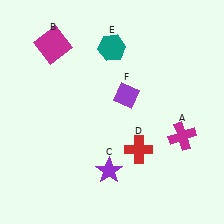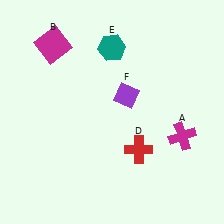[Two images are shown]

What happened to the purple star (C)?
The purple star (C) was removed in Image 2. It was in the bottom-left area of Image 1.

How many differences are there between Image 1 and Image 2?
There is 1 difference between the two images.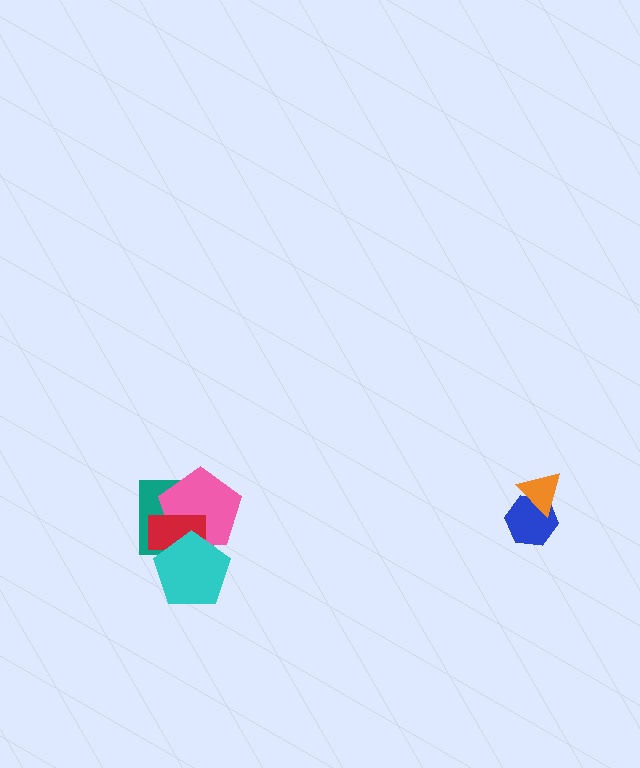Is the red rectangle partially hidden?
Yes, it is partially covered by another shape.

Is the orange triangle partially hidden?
No, no other shape covers it.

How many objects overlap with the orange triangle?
1 object overlaps with the orange triangle.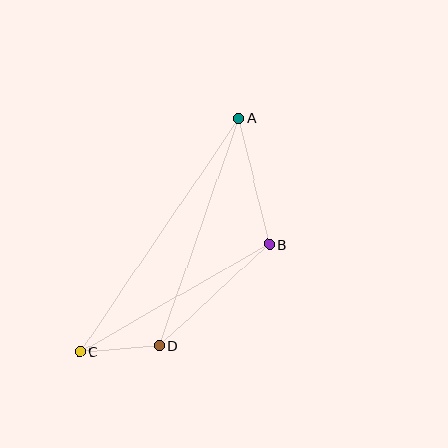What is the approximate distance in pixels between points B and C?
The distance between B and C is approximately 218 pixels.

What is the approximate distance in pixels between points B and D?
The distance between B and D is approximately 150 pixels.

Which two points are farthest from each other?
Points A and C are farthest from each other.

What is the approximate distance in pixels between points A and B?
The distance between A and B is approximately 129 pixels.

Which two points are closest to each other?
Points C and D are closest to each other.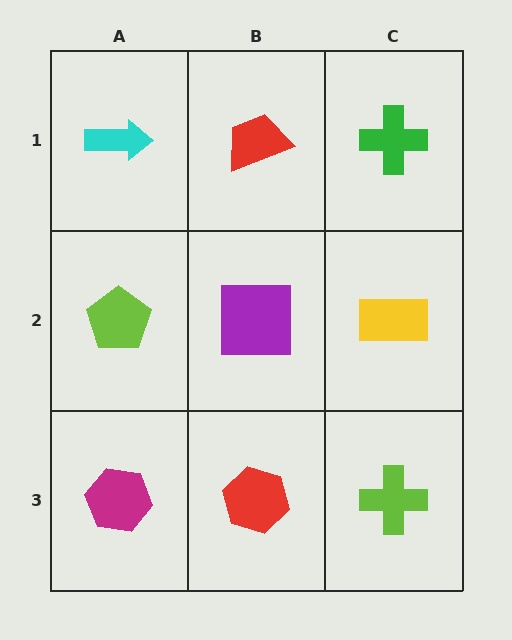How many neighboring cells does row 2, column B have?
4.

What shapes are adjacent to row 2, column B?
A red trapezoid (row 1, column B), a red hexagon (row 3, column B), a lime pentagon (row 2, column A), a yellow rectangle (row 2, column C).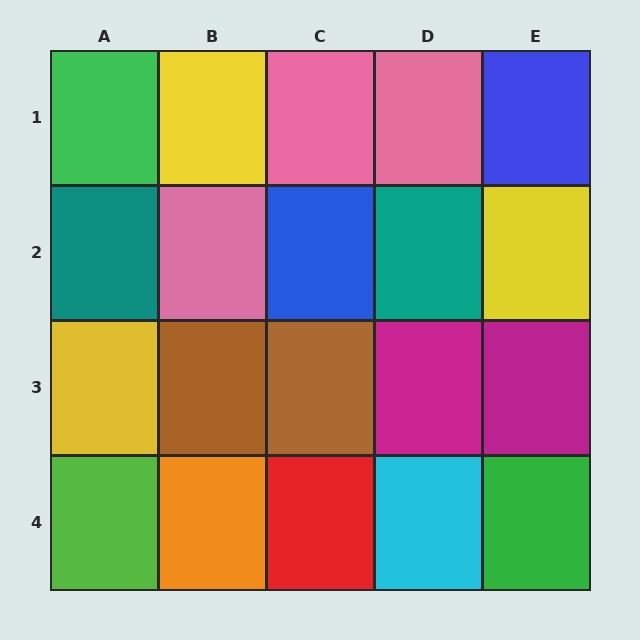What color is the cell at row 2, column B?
Pink.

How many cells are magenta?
2 cells are magenta.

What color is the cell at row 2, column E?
Yellow.